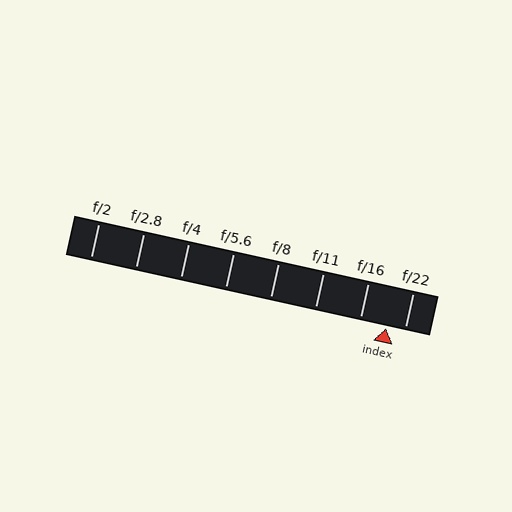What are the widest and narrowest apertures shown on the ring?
The widest aperture shown is f/2 and the narrowest is f/22.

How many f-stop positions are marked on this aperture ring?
There are 8 f-stop positions marked.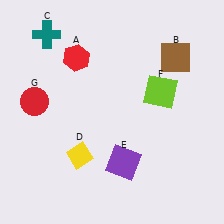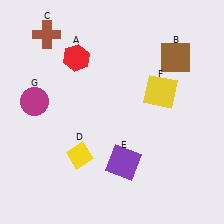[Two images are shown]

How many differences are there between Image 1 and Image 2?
There are 3 differences between the two images.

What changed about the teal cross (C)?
In Image 1, C is teal. In Image 2, it changed to brown.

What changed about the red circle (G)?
In Image 1, G is red. In Image 2, it changed to magenta.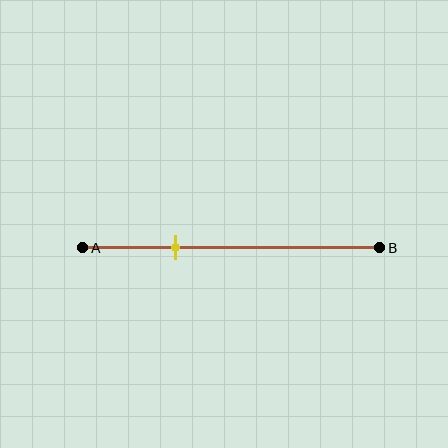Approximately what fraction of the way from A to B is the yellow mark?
The yellow mark is approximately 30% of the way from A to B.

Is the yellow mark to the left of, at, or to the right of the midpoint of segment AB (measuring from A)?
The yellow mark is to the left of the midpoint of segment AB.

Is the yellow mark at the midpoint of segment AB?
No, the mark is at about 30% from A, not at the 50% midpoint.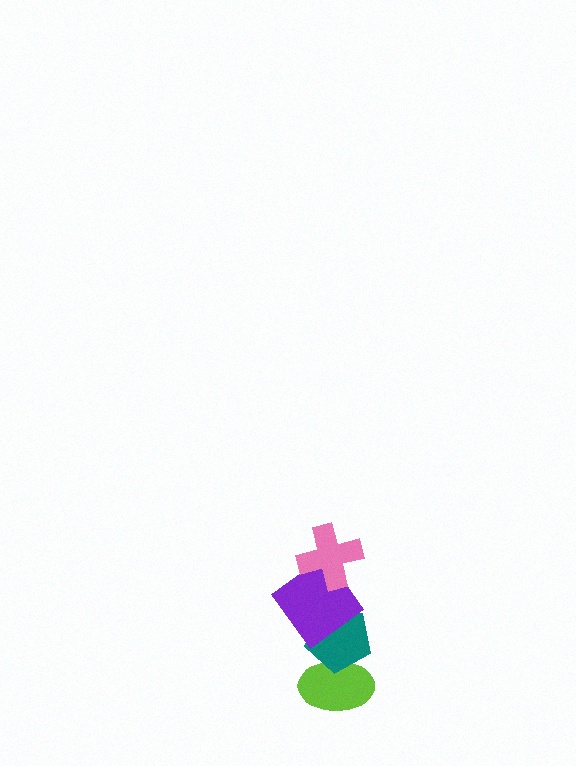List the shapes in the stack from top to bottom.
From top to bottom: the pink cross, the purple diamond, the teal pentagon, the lime ellipse.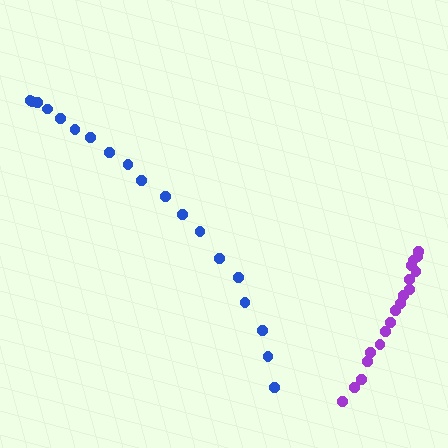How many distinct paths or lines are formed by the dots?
There are 2 distinct paths.